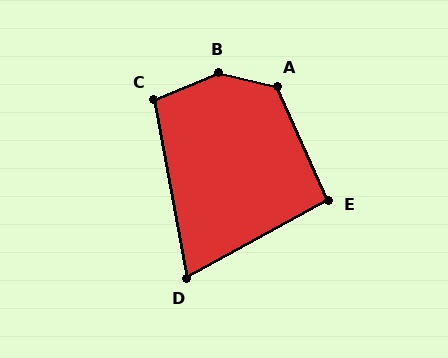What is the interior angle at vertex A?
Approximately 128 degrees (obtuse).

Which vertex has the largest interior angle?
B, at approximately 144 degrees.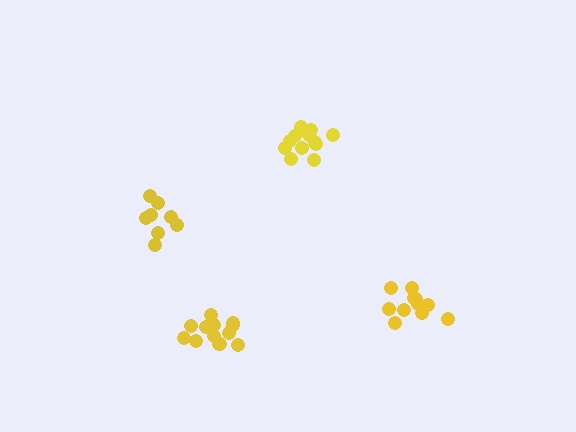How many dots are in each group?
Group 1: 11 dots, Group 2: 8 dots, Group 3: 13 dots, Group 4: 12 dots (44 total).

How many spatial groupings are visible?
There are 4 spatial groupings.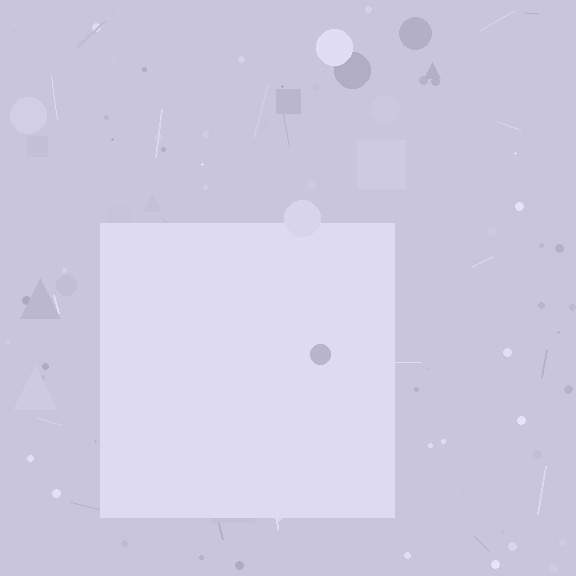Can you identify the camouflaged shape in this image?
The camouflaged shape is a square.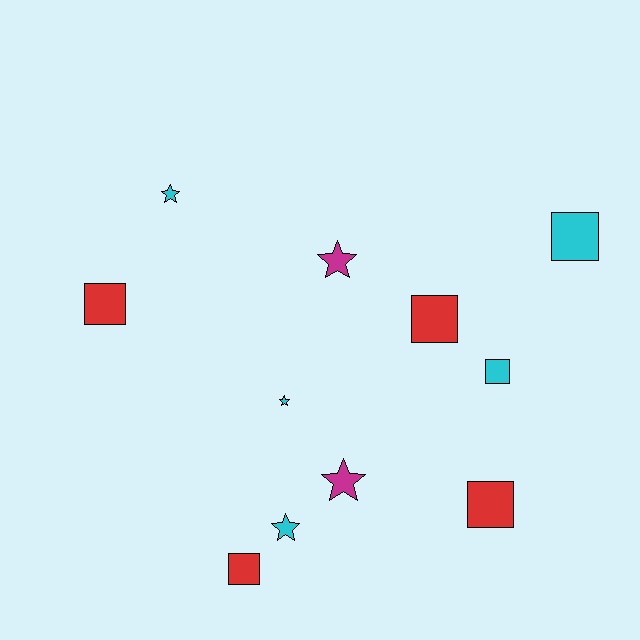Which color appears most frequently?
Cyan, with 5 objects.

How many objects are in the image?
There are 11 objects.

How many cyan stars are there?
There are 3 cyan stars.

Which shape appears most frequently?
Square, with 6 objects.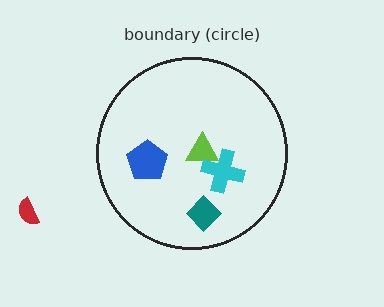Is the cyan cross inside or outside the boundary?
Inside.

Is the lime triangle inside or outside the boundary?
Inside.